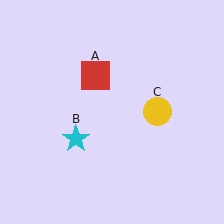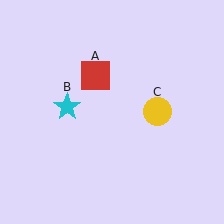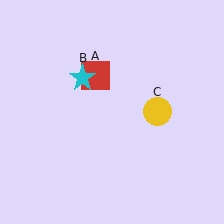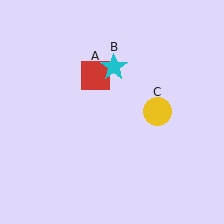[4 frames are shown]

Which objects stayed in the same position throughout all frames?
Red square (object A) and yellow circle (object C) remained stationary.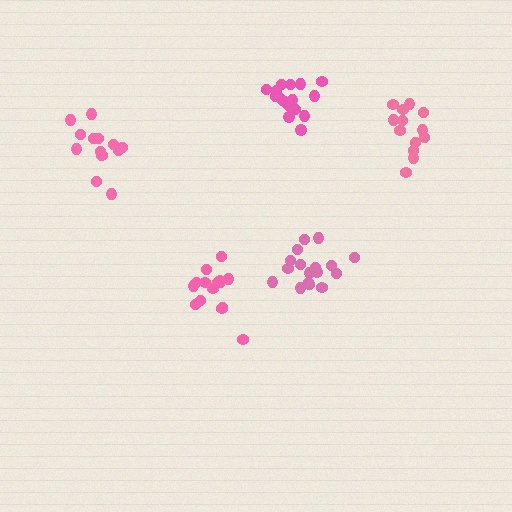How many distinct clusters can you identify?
There are 5 distinct clusters.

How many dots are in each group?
Group 1: 14 dots, Group 2: 17 dots, Group 3: 17 dots, Group 4: 13 dots, Group 5: 15 dots (76 total).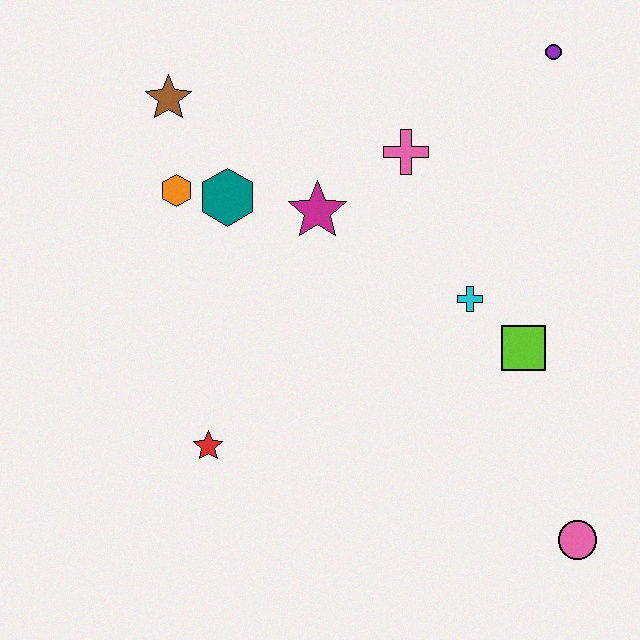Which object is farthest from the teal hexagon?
The pink circle is farthest from the teal hexagon.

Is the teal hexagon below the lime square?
No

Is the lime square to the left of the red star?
No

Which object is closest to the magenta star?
The teal hexagon is closest to the magenta star.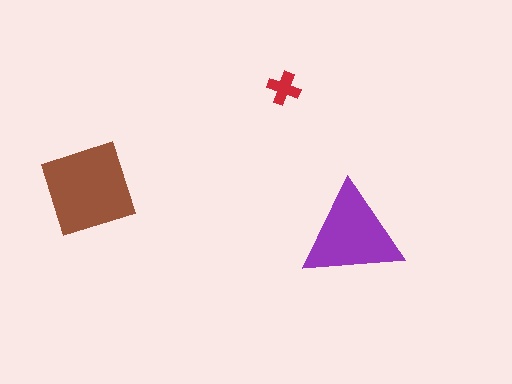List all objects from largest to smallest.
The brown diamond, the purple triangle, the red cross.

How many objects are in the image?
There are 3 objects in the image.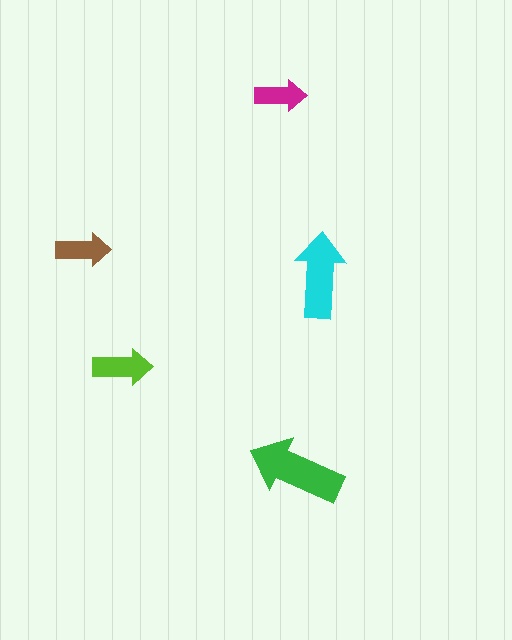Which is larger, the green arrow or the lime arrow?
The green one.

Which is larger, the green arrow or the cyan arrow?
The green one.